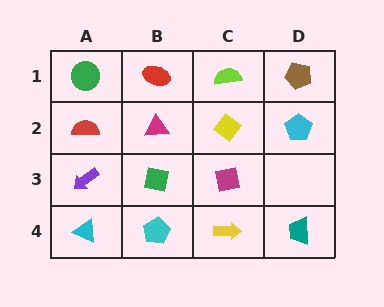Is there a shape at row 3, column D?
No, that cell is empty.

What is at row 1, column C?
A lime semicircle.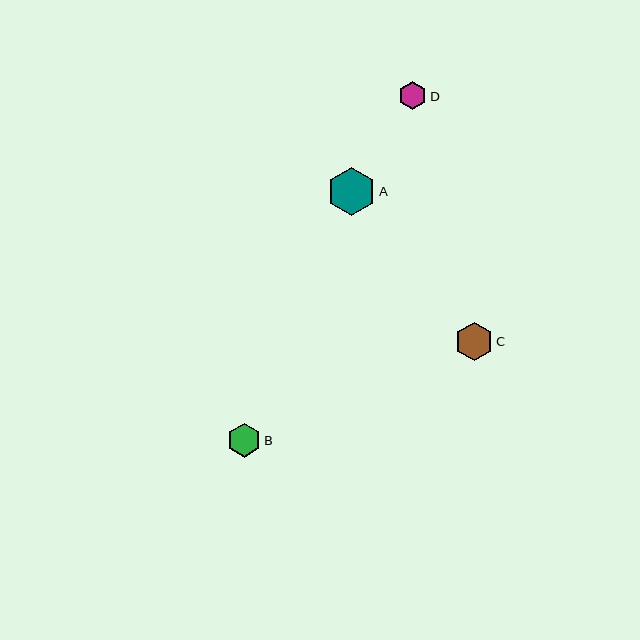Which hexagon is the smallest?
Hexagon D is the smallest with a size of approximately 28 pixels.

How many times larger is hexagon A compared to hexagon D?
Hexagon A is approximately 1.7 times the size of hexagon D.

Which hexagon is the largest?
Hexagon A is the largest with a size of approximately 48 pixels.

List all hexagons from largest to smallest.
From largest to smallest: A, C, B, D.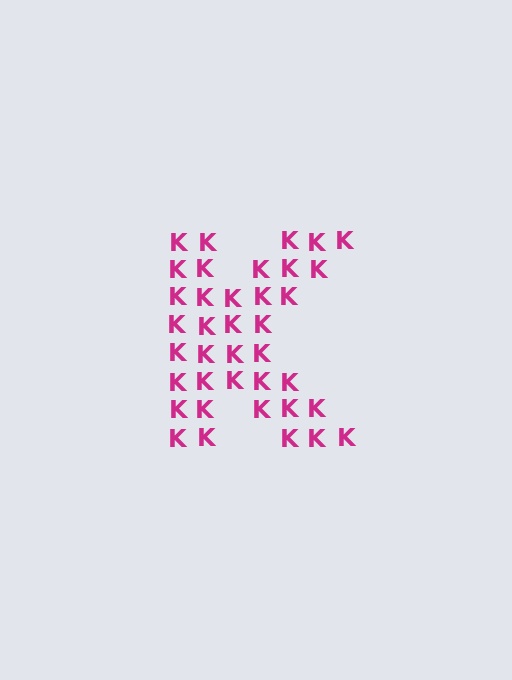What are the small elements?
The small elements are letter K's.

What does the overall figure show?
The overall figure shows the letter K.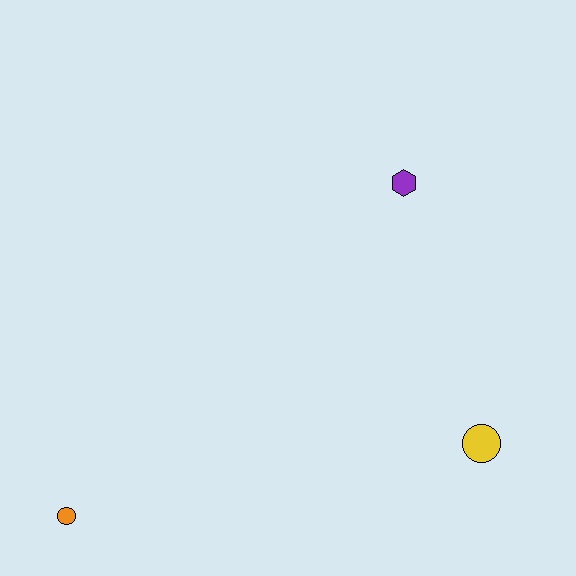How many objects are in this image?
There are 3 objects.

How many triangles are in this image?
There are no triangles.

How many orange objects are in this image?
There is 1 orange object.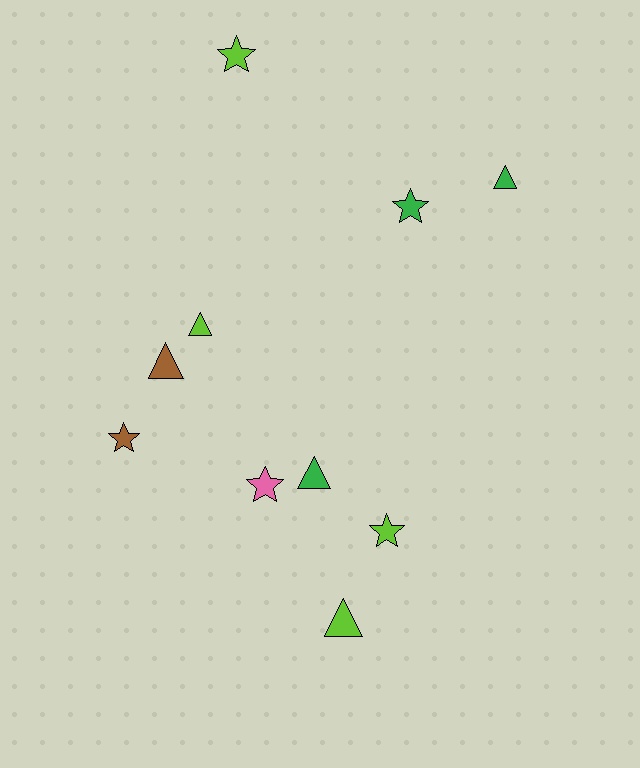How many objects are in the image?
There are 10 objects.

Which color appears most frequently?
Lime, with 4 objects.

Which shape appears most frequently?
Triangle, with 5 objects.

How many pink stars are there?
There is 1 pink star.